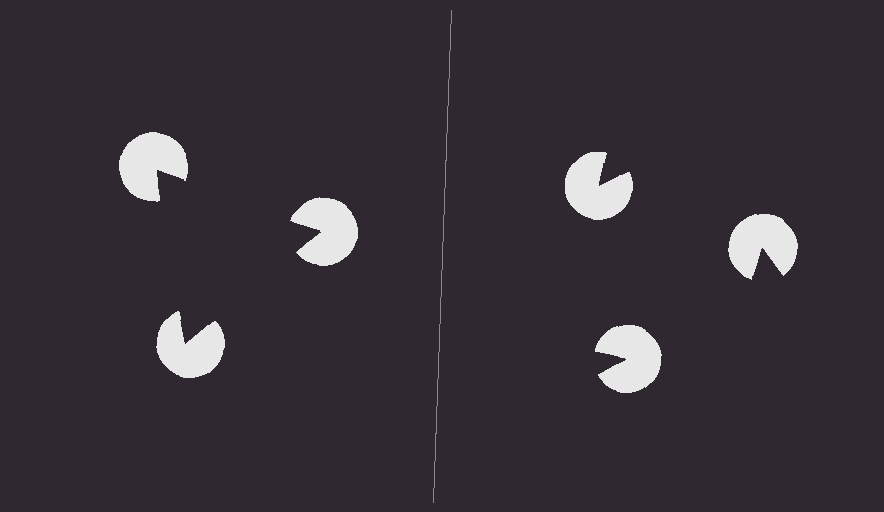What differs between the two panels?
The pac-man discs are positioned identically on both sides; only the wedge orientations differ. On the left they align to a triangle; on the right they are misaligned.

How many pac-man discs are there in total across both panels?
6 — 3 on each side.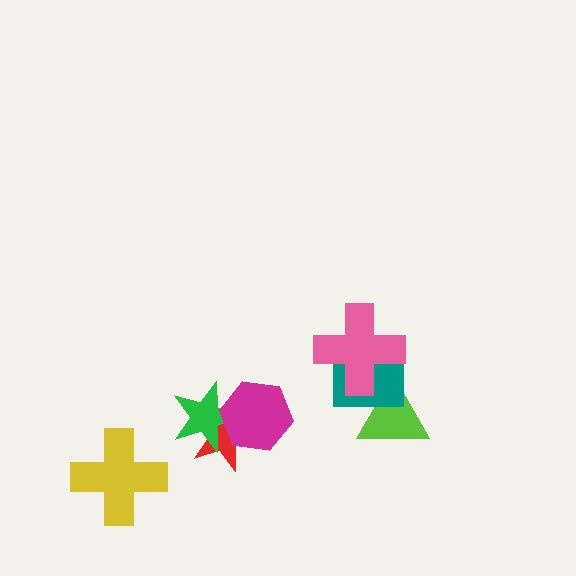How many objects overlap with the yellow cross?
0 objects overlap with the yellow cross.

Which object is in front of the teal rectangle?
The pink cross is in front of the teal rectangle.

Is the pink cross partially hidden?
No, no other shape covers it.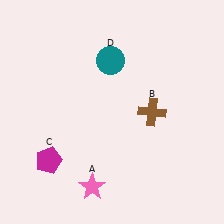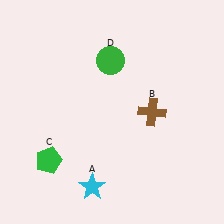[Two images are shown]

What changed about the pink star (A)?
In Image 1, A is pink. In Image 2, it changed to cyan.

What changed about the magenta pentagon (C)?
In Image 1, C is magenta. In Image 2, it changed to green.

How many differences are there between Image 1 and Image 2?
There are 3 differences between the two images.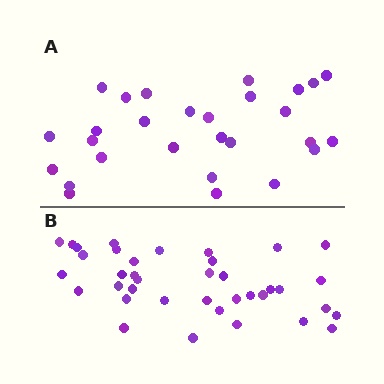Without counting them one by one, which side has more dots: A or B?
Region B (the bottom region) has more dots.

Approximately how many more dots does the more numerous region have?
Region B has roughly 10 or so more dots than region A.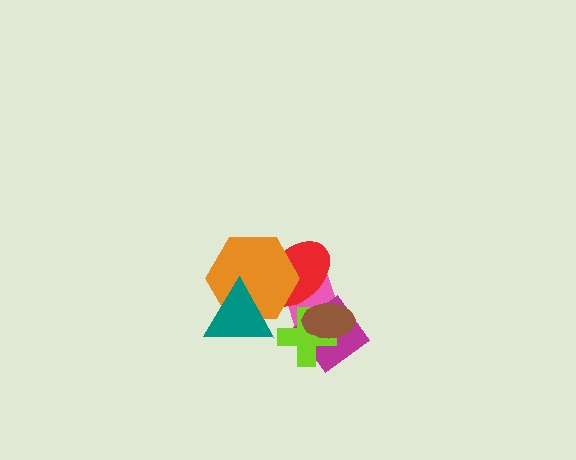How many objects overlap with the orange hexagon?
3 objects overlap with the orange hexagon.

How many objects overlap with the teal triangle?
2 objects overlap with the teal triangle.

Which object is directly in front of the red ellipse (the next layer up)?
The orange hexagon is directly in front of the red ellipse.